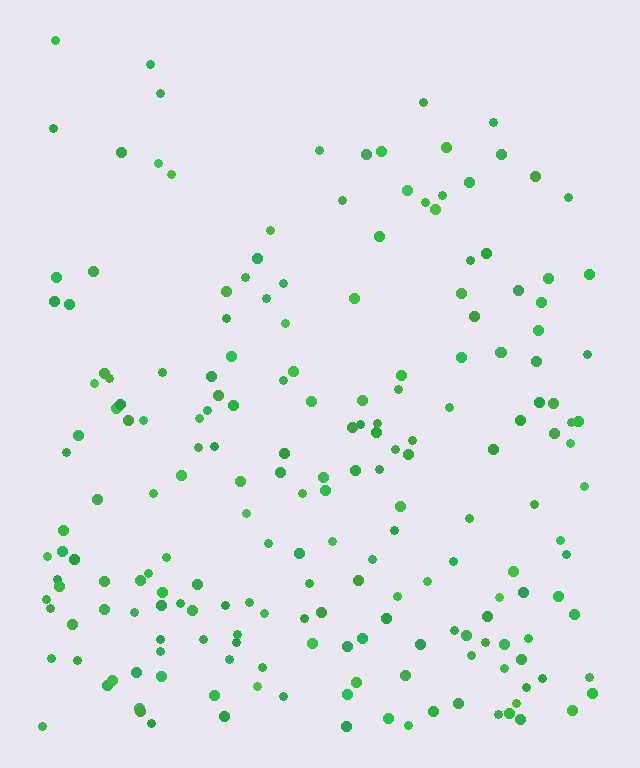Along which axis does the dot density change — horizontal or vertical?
Vertical.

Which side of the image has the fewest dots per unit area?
The top.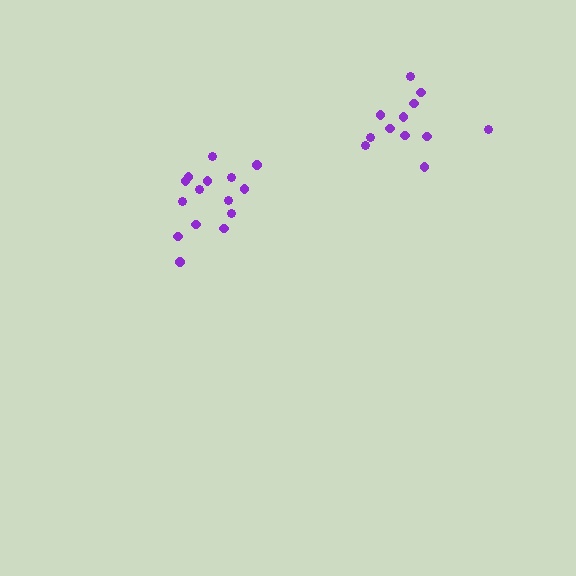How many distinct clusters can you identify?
There are 2 distinct clusters.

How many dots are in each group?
Group 1: 15 dots, Group 2: 12 dots (27 total).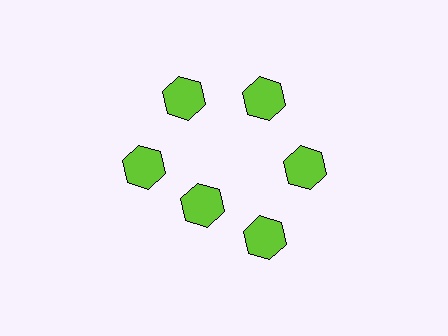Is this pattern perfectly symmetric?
No. The 6 lime hexagons are arranged in a ring, but one element near the 7 o'clock position is pulled inward toward the center, breaking the 6-fold rotational symmetry.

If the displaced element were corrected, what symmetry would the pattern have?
It would have 6-fold rotational symmetry — the pattern would map onto itself every 60 degrees.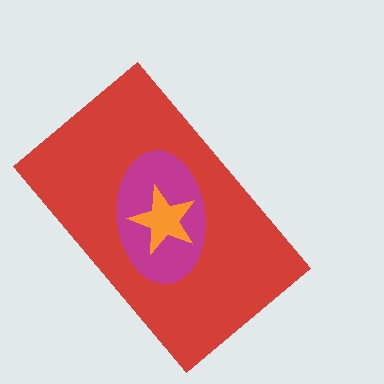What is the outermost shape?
The red rectangle.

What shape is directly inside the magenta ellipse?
The orange star.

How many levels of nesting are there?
3.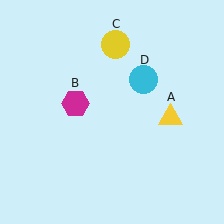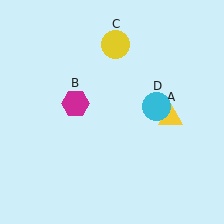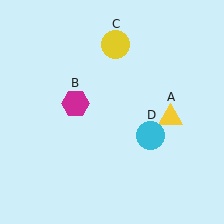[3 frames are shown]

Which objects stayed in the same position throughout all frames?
Yellow triangle (object A) and magenta hexagon (object B) and yellow circle (object C) remained stationary.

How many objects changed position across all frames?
1 object changed position: cyan circle (object D).